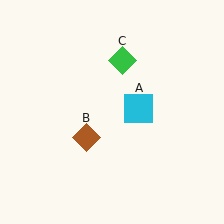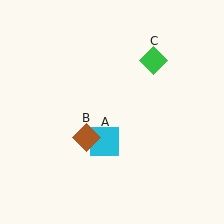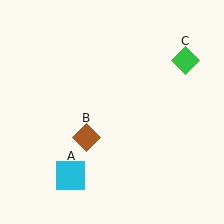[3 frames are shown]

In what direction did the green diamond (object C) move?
The green diamond (object C) moved right.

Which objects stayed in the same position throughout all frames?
Brown diamond (object B) remained stationary.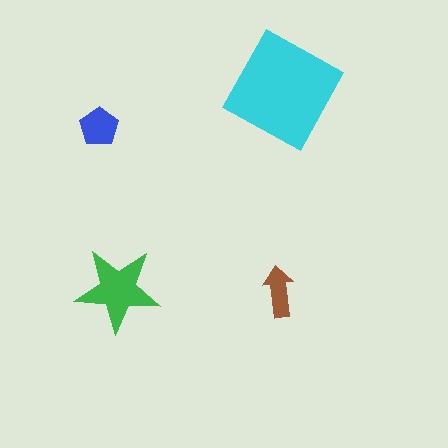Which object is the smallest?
The brown arrow.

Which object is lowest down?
The brown arrow is bottommost.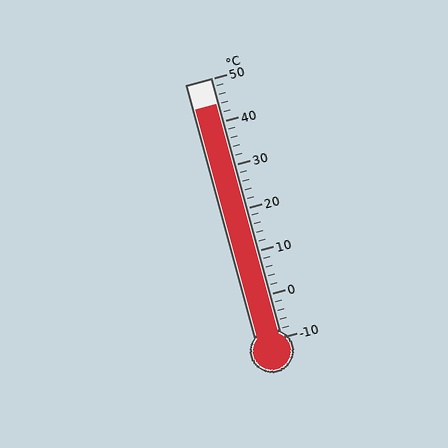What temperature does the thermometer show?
The thermometer shows approximately 44°C.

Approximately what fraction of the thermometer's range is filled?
The thermometer is filled to approximately 90% of its range.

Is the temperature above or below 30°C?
The temperature is above 30°C.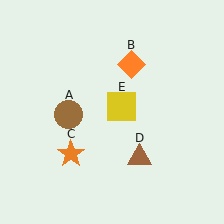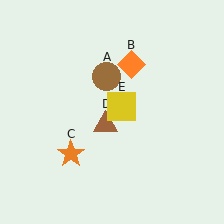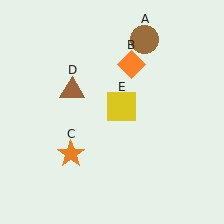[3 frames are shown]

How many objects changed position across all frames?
2 objects changed position: brown circle (object A), brown triangle (object D).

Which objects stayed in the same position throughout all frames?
Orange diamond (object B) and orange star (object C) and yellow square (object E) remained stationary.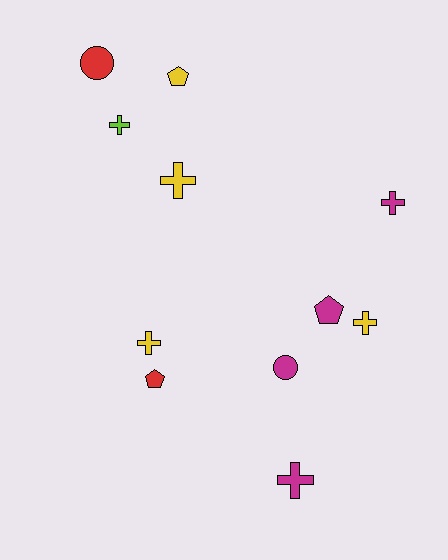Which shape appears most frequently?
Cross, with 6 objects.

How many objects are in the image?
There are 11 objects.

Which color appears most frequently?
Yellow, with 4 objects.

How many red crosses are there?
There are no red crosses.